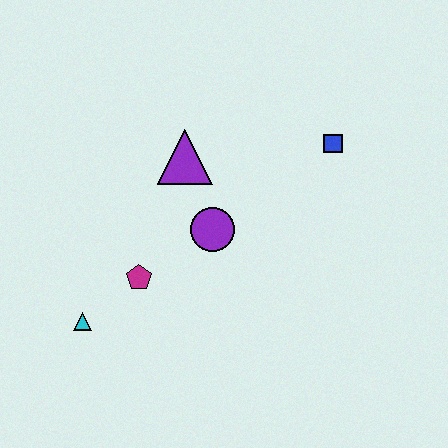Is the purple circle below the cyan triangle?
No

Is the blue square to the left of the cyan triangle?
No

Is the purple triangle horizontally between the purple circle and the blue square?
No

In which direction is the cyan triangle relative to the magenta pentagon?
The cyan triangle is to the left of the magenta pentagon.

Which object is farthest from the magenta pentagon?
The blue square is farthest from the magenta pentagon.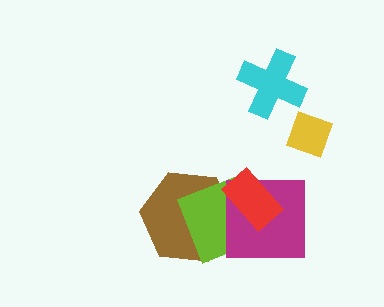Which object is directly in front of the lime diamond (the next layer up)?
The magenta square is directly in front of the lime diamond.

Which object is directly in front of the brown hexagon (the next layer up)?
The lime diamond is directly in front of the brown hexagon.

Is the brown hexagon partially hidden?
Yes, it is partially covered by another shape.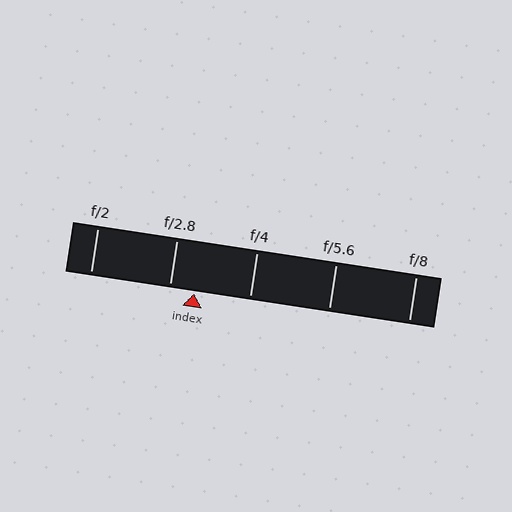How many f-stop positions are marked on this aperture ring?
There are 5 f-stop positions marked.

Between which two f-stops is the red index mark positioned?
The index mark is between f/2.8 and f/4.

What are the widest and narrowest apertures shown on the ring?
The widest aperture shown is f/2 and the narrowest is f/8.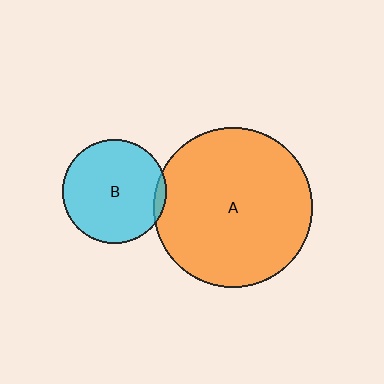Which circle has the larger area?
Circle A (orange).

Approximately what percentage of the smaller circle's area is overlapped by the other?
Approximately 5%.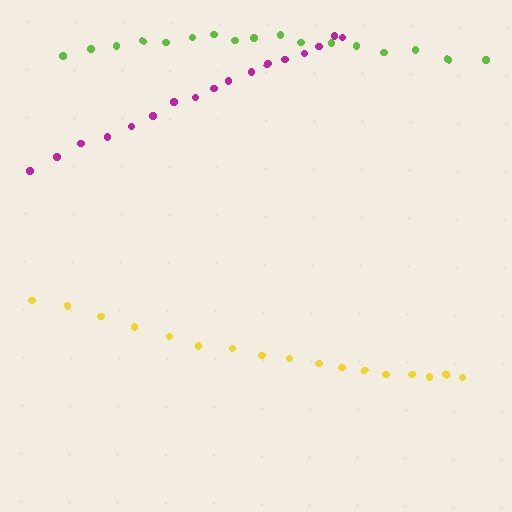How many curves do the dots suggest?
There are 3 distinct paths.